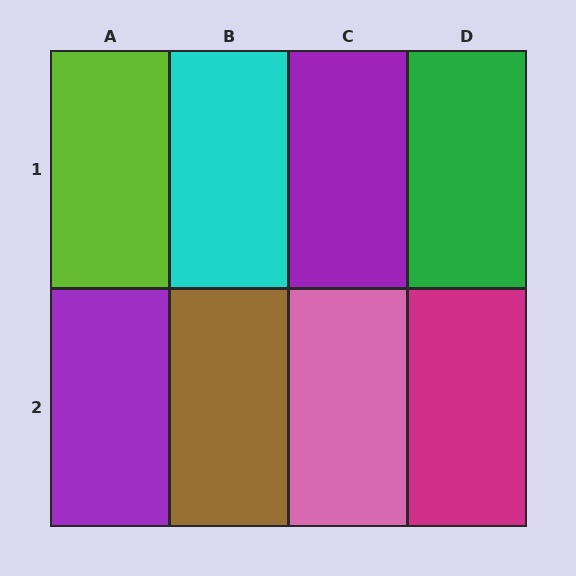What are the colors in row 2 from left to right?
Purple, brown, pink, magenta.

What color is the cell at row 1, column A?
Lime.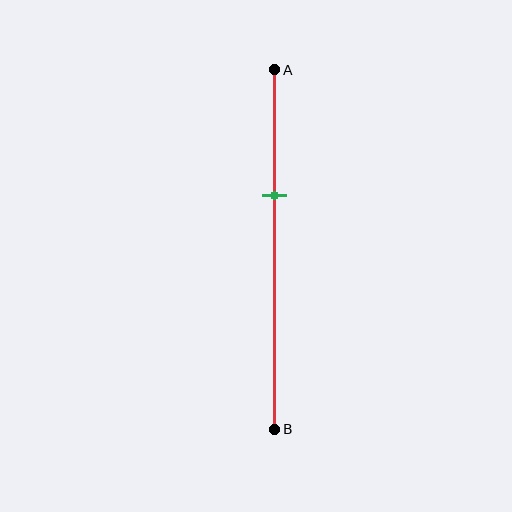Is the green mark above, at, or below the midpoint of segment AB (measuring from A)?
The green mark is above the midpoint of segment AB.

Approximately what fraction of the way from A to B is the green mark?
The green mark is approximately 35% of the way from A to B.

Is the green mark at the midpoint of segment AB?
No, the mark is at about 35% from A, not at the 50% midpoint.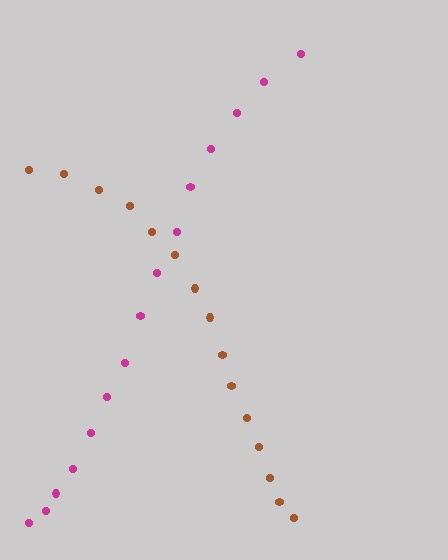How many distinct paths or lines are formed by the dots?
There are 2 distinct paths.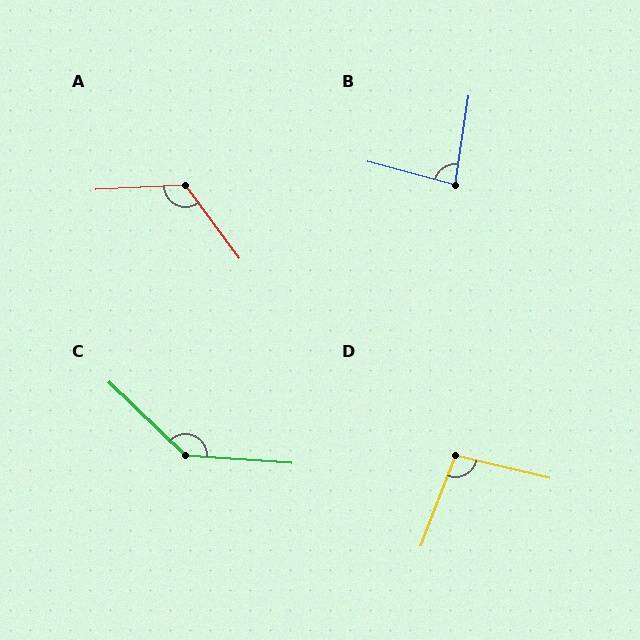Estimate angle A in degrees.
Approximately 124 degrees.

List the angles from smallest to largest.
B (84°), D (98°), A (124°), C (140°).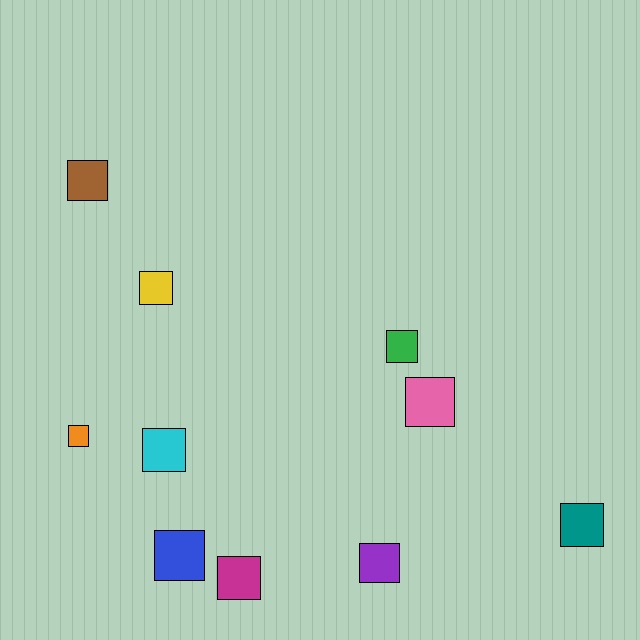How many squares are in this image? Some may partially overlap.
There are 10 squares.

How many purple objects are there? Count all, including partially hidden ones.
There is 1 purple object.